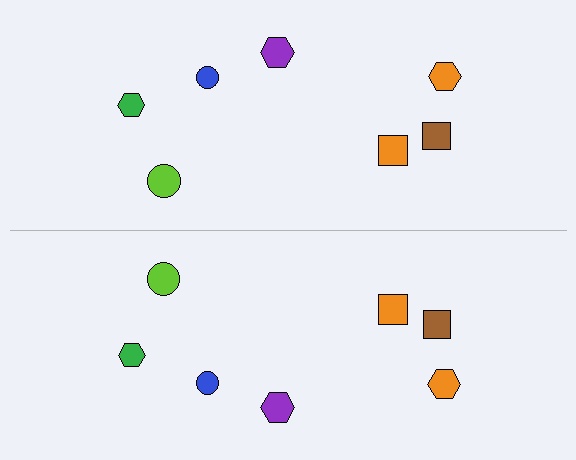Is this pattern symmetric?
Yes, this pattern has bilateral (reflection) symmetry.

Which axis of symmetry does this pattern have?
The pattern has a horizontal axis of symmetry running through the center of the image.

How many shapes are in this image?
There are 14 shapes in this image.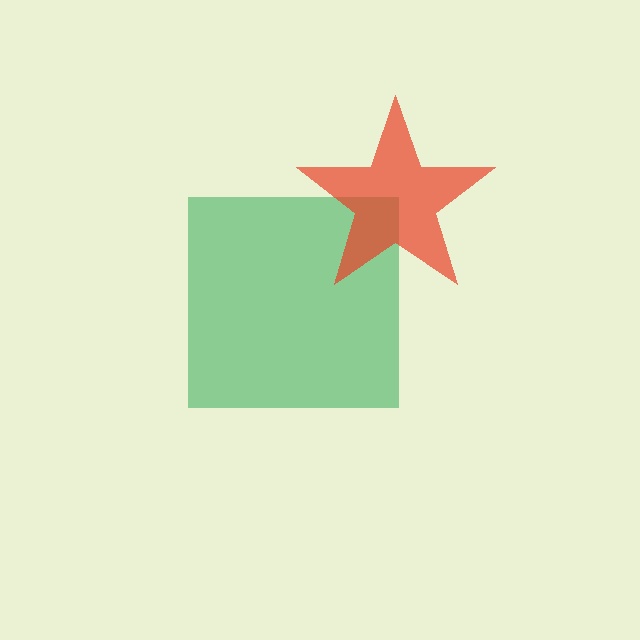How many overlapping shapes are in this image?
There are 2 overlapping shapes in the image.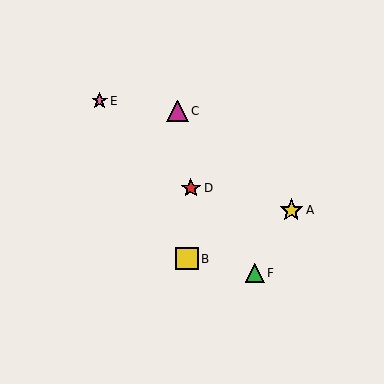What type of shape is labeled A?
Shape A is a yellow star.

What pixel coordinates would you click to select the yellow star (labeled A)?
Click at (291, 211) to select the yellow star A.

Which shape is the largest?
The yellow star (labeled A) is the largest.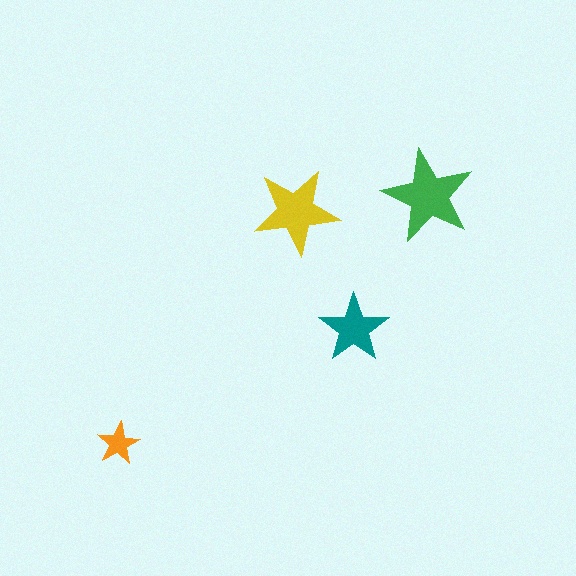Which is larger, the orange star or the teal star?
The teal one.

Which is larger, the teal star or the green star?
The green one.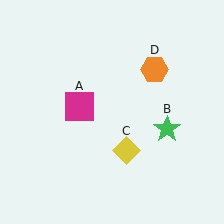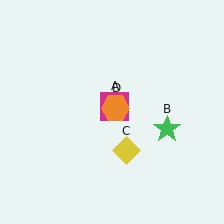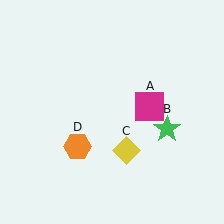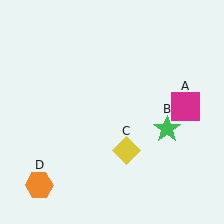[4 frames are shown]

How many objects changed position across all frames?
2 objects changed position: magenta square (object A), orange hexagon (object D).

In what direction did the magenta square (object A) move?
The magenta square (object A) moved right.